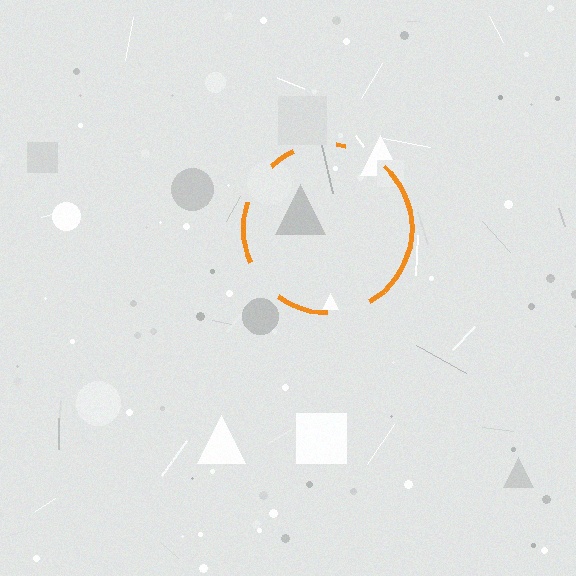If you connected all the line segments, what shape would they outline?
They would outline a circle.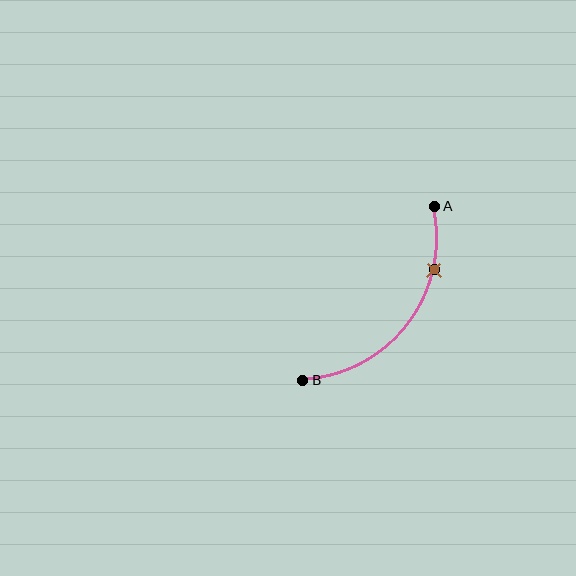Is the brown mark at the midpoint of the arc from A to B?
No. The brown mark lies on the arc but is closer to endpoint A. The arc midpoint would be at the point on the curve equidistant along the arc from both A and B.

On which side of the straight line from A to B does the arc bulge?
The arc bulges below and to the right of the straight line connecting A and B.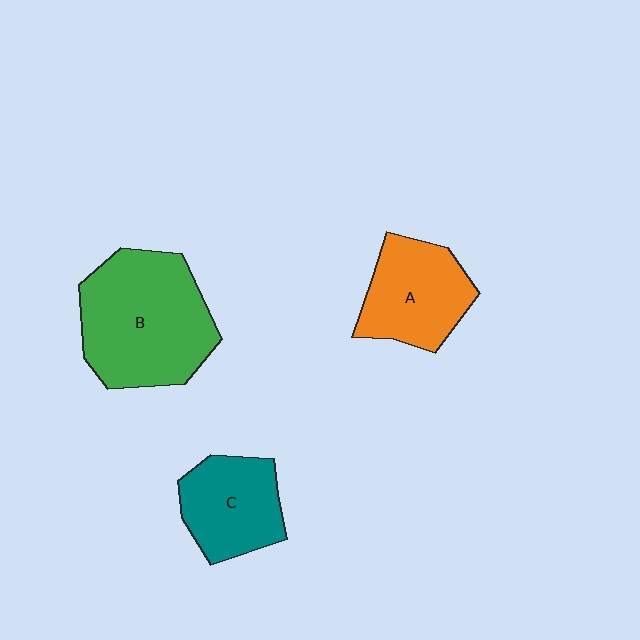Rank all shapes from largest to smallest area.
From largest to smallest: B (green), A (orange), C (teal).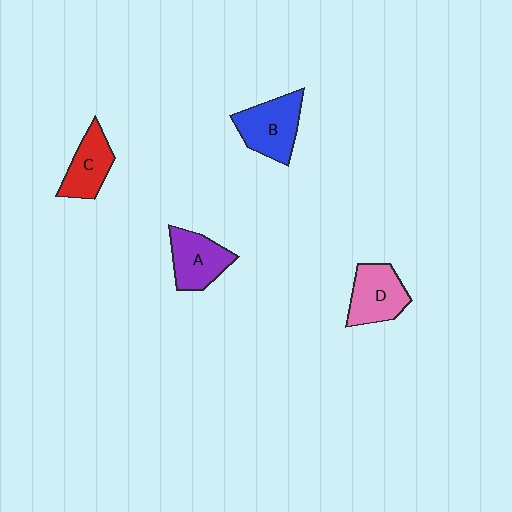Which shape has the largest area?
Shape B (blue).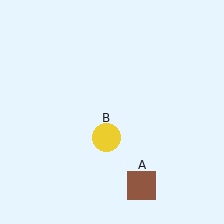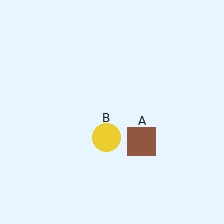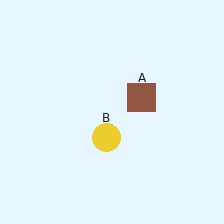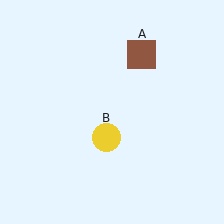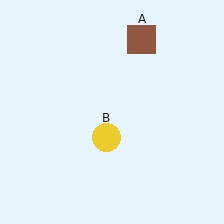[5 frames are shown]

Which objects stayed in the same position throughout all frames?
Yellow circle (object B) remained stationary.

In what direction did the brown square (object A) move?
The brown square (object A) moved up.